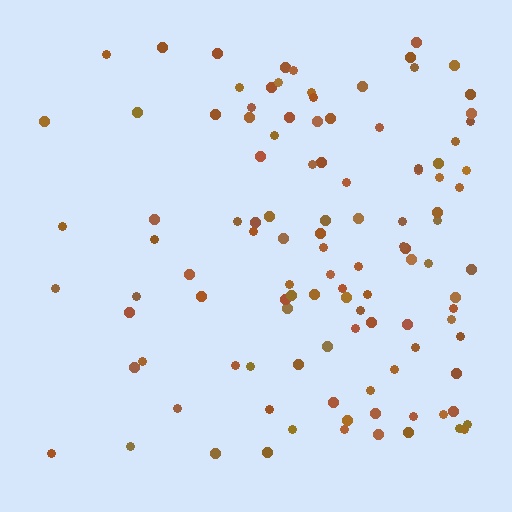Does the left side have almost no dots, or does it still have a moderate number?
Still a moderate number, just noticeably fewer than the right.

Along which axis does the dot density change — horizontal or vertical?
Horizontal.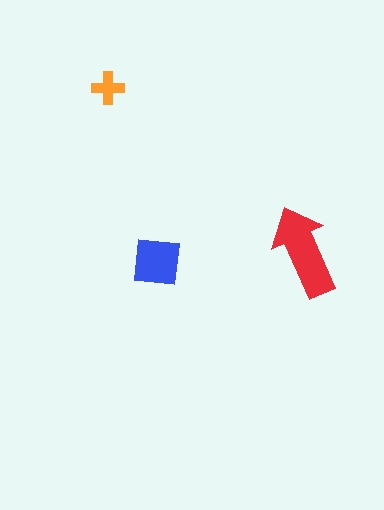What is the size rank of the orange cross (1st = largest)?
3rd.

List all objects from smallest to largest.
The orange cross, the blue square, the red arrow.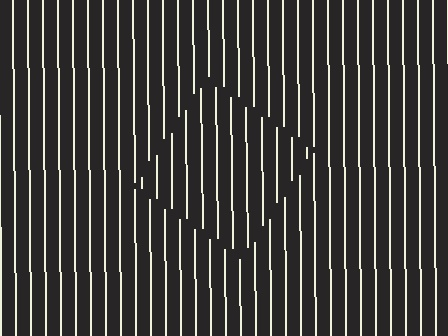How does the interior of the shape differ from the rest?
The interior of the shape contains the same grating, shifted by half a period — the contour is defined by the phase discontinuity where line-ends from the inner and outer gratings abut.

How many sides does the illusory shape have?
4 sides — the line-ends trace a square.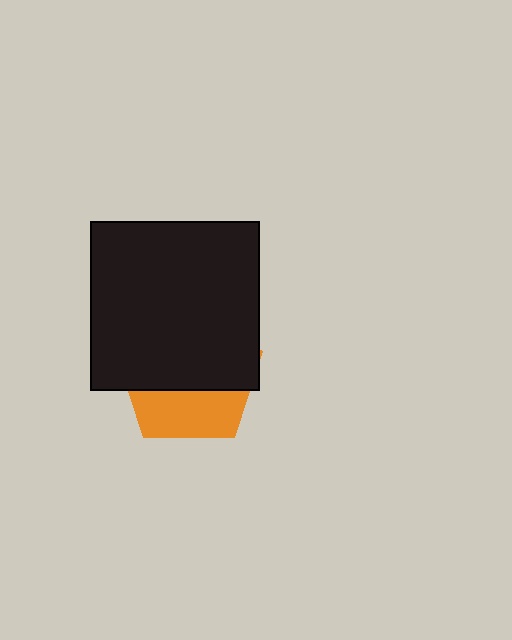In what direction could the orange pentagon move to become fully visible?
The orange pentagon could move down. That would shift it out from behind the black square entirely.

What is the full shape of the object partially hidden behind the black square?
The partially hidden object is an orange pentagon.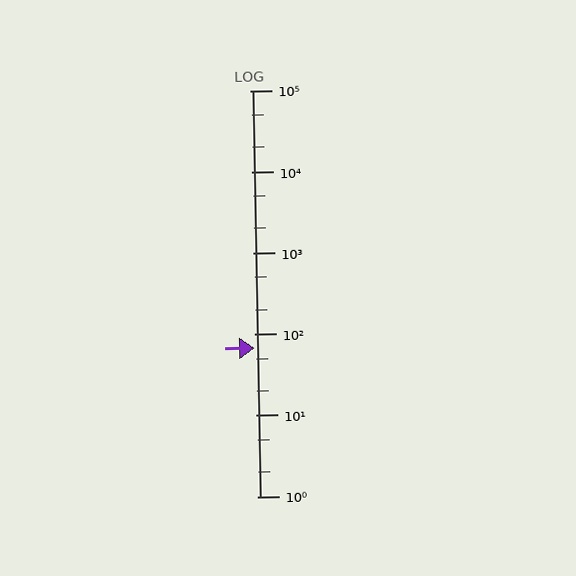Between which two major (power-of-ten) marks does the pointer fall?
The pointer is between 10 and 100.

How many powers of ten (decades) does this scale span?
The scale spans 5 decades, from 1 to 100000.